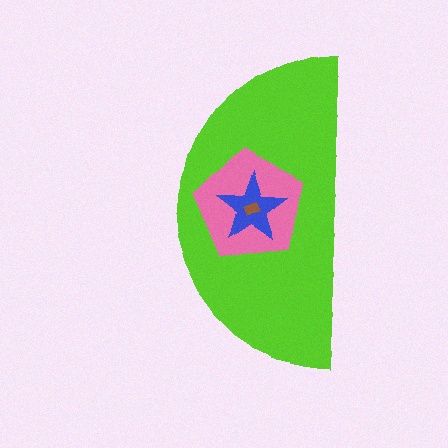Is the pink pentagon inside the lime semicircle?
Yes.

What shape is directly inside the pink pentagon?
The blue star.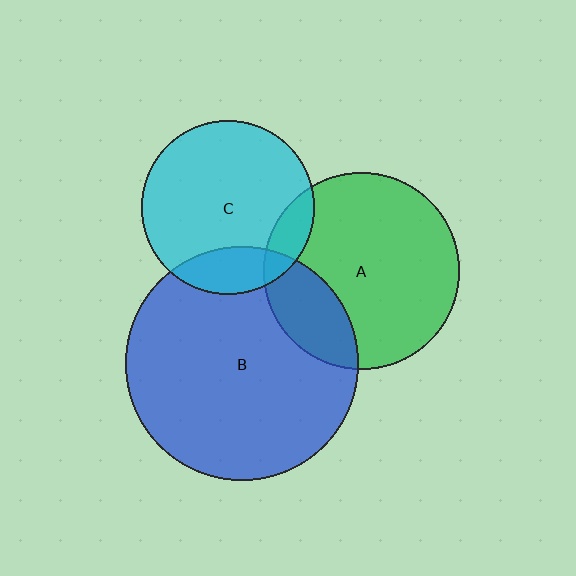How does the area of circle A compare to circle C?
Approximately 1.3 times.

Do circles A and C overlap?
Yes.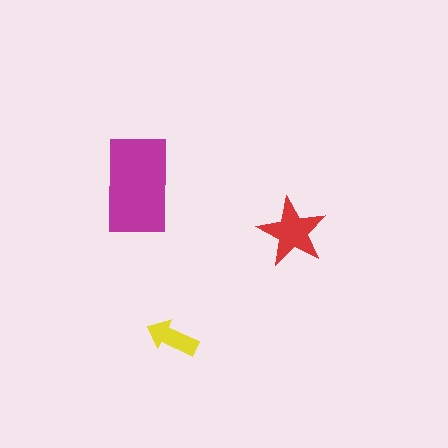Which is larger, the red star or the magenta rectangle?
The magenta rectangle.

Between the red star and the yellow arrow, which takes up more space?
The red star.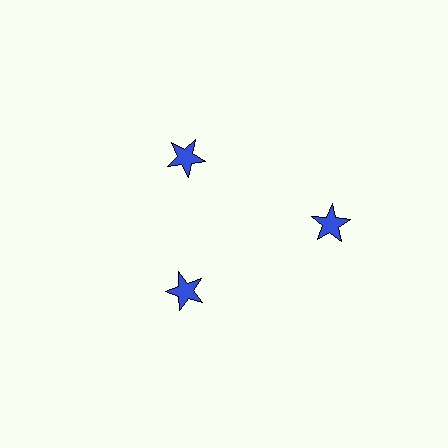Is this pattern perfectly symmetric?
No. The 3 blue stars are arranged in a ring, but one element near the 3 o'clock position is pushed outward from the center, breaking the 3-fold rotational symmetry.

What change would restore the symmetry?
The symmetry would be restored by moving it inward, back onto the ring so that all 3 stars sit at equal angles and equal distance from the center.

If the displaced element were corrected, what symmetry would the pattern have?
It would have 3-fold rotational symmetry — the pattern would map onto itself every 120 degrees.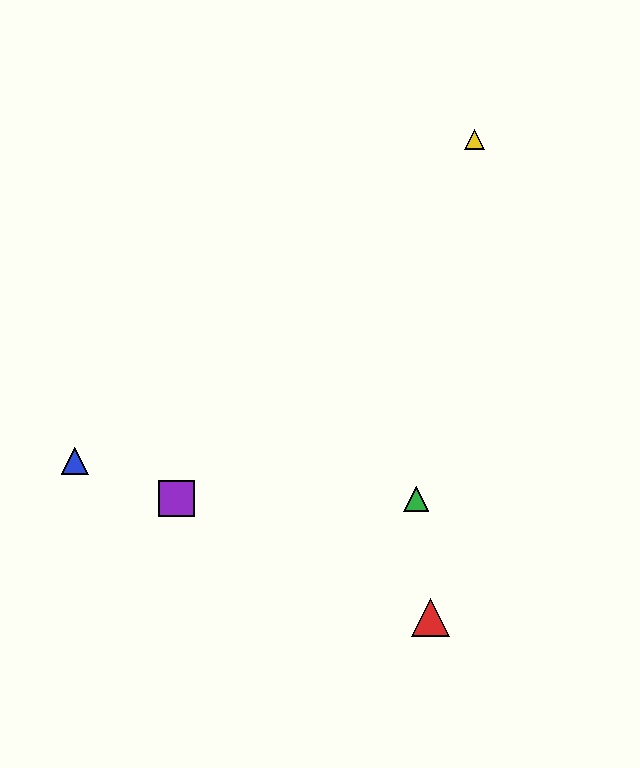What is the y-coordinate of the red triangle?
The red triangle is at y≈617.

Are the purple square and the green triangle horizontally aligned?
Yes, both are at y≈499.